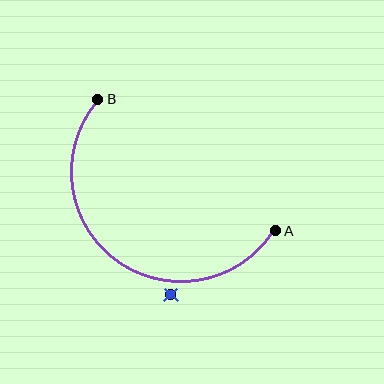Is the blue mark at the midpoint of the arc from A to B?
No — the blue mark does not lie on the arc at all. It sits slightly outside the curve.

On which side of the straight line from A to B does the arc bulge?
The arc bulges below and to the left of the straight line connecting A and B.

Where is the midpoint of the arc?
The arc midpoint is the point on the curve farthest from the straight line joining A and B. It sits below and to the left of that line.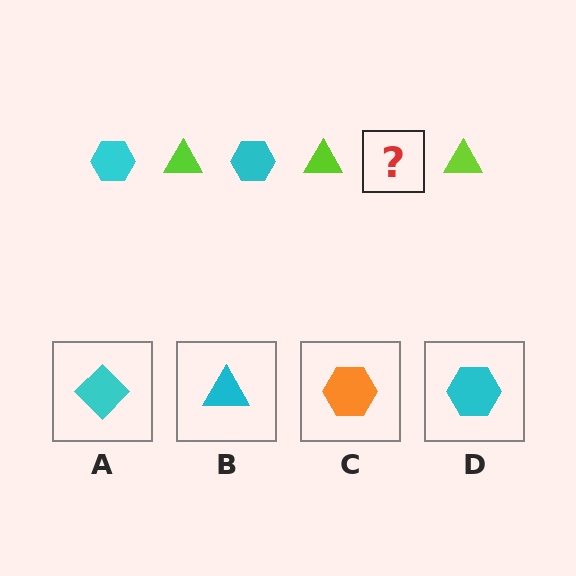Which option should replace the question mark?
Option D.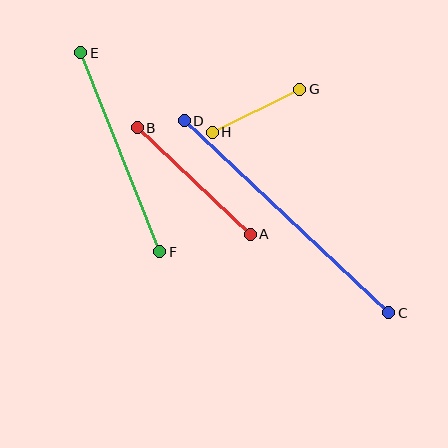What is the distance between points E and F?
The distance is approximately 214 pixels.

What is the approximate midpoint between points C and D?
The midpoint is at approximately (286, 217) pixels.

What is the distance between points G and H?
The distance is approximately 97 pixels.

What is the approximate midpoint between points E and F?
The midpoint is at approximately (120, 152) pixels.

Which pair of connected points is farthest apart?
Points C and D are farthest apart.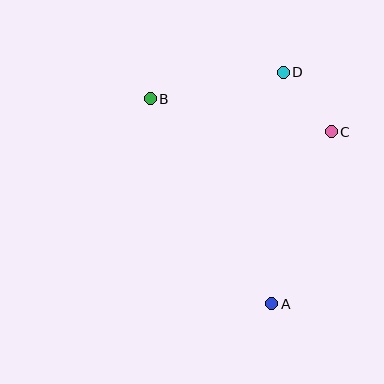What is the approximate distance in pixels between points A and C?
The distance between A and C is approximately 182 pixels.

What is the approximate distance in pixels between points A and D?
The distance between A and D is approximately 232 pixels.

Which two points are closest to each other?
Points C and D are closest to each other.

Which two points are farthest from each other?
Points A and B are farthest from each other.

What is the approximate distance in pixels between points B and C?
The distance between B and C is approximately 184 pixels.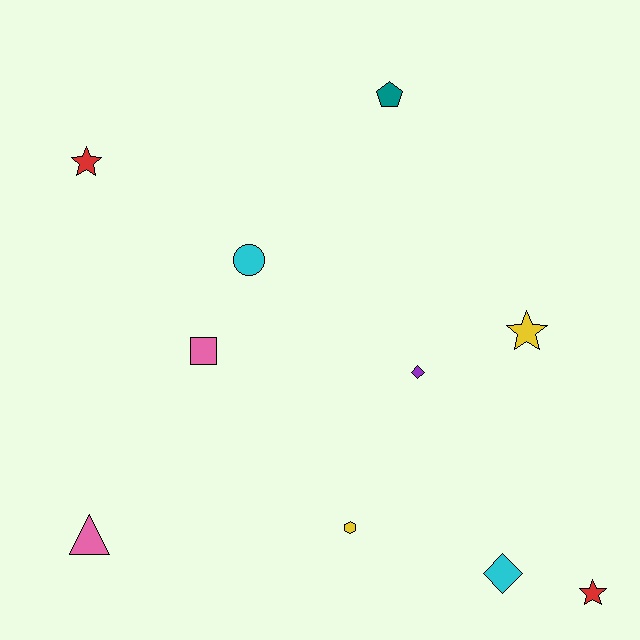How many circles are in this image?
There is 1 circle.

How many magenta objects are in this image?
There are no magenta objects.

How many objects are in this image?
There are 10 objects.